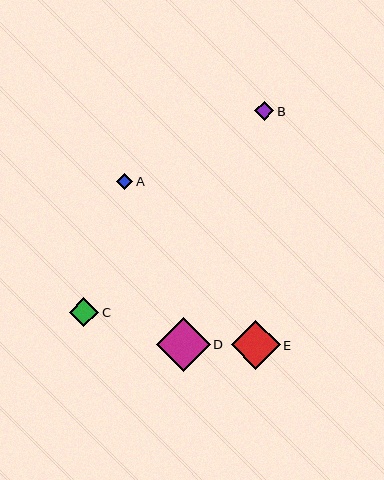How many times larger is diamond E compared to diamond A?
Diamond E is approximately 3.1 times the size of diamond A.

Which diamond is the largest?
Diamond D is the largest with a size of approximately 54 pixels.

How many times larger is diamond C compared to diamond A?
Diamond C is approximately 1.9 times the size of diamond A.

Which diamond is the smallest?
Diamond A is the smallest with a size of approximately 16 pixels.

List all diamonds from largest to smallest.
From largest to smallest: D, E, C, B, A.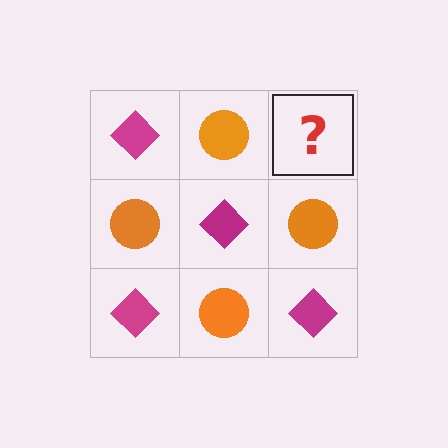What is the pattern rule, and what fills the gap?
The rule is that it alternates magenta diamond and orange circle in a checkerboard pattern. The gap should be filled with a magenta diamond.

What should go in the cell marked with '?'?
The missing cell should contain a magenta diamond.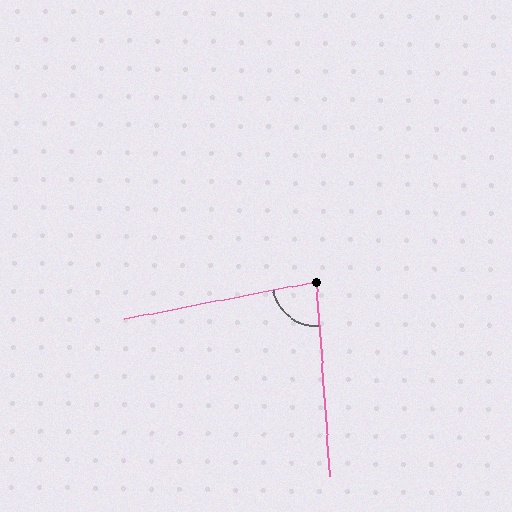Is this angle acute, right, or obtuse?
It is acute.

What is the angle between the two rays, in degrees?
Approximately 83 degrees.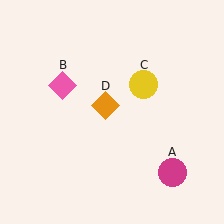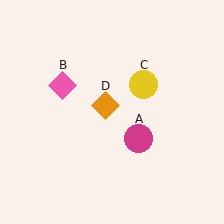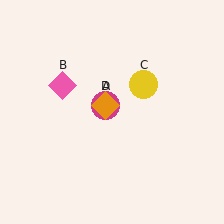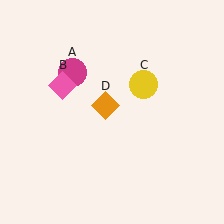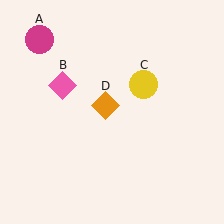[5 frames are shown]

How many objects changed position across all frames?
1 object changed position: magenta circle (object A).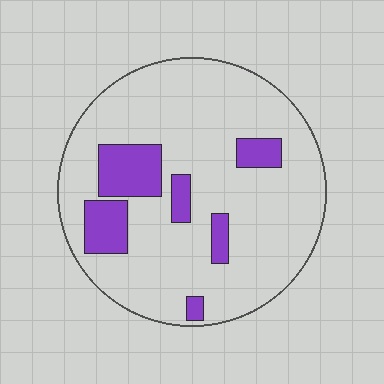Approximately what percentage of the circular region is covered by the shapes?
Approximately 15%.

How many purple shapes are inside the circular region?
6.